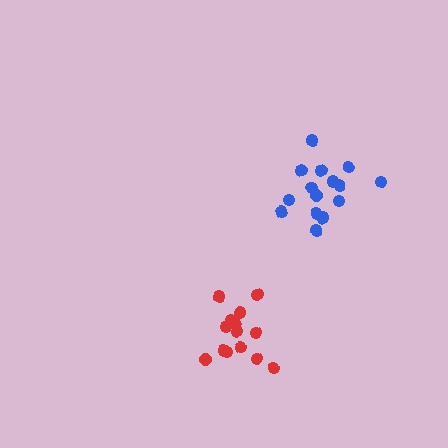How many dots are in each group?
Group 1: 14 dots, Group 2: 15 dots (29 total).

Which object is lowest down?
The red cluster is bottommost.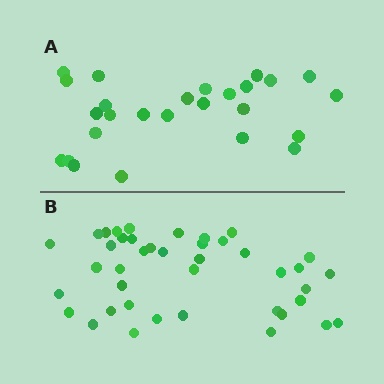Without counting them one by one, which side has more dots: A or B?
Region B (the bottom region) has more dots.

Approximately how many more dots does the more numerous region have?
Region B has approximately 15 more dots than region A.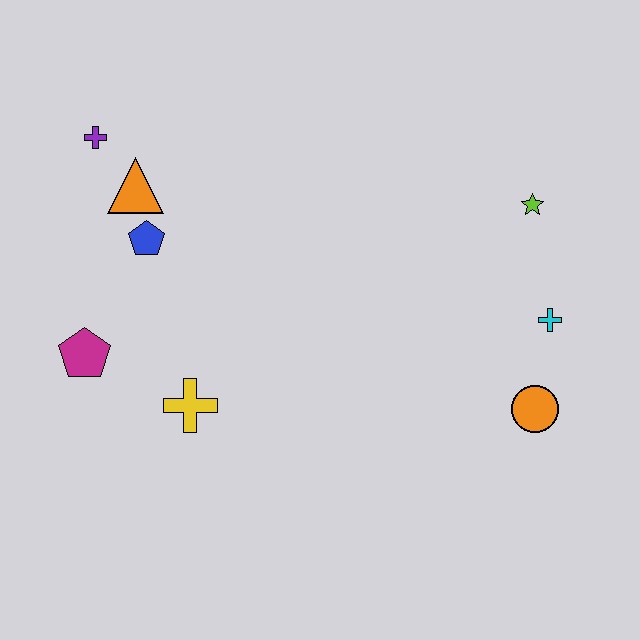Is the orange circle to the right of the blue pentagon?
Yes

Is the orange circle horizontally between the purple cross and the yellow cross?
No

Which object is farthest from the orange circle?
The purple cross is farthest from the orange circle.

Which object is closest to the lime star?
The cyan cross is closest to the lime star.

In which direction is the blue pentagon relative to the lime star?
The blue pentagon is to the left of the lime star.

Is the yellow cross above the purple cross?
No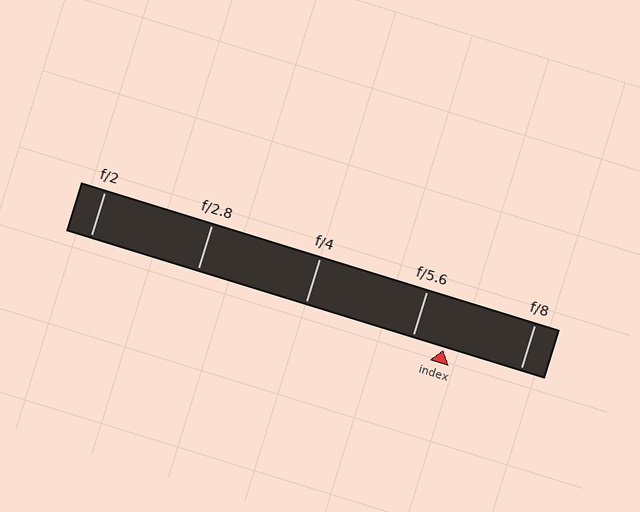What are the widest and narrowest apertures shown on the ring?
The widest aperture shown is f/2 and the narrowest is f/8.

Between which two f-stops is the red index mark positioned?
The index mark is between f/5.6 and f/8.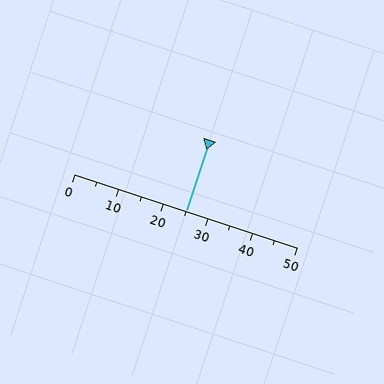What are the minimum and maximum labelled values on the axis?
The axis runs from 0 to 50.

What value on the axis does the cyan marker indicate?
The marker indicates approximately 25.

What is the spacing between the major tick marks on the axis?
The major ticks are spaced 10 apart.